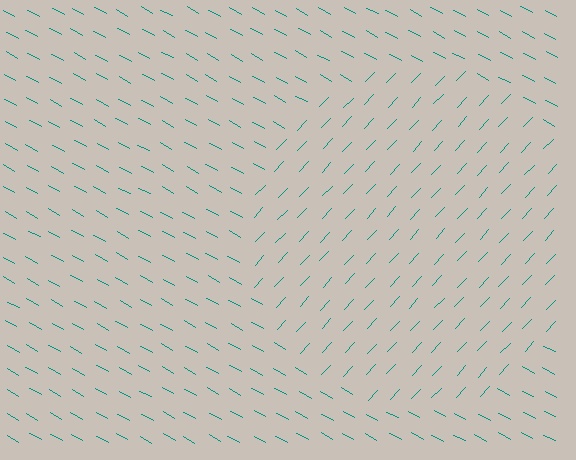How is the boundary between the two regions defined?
The boundary is defined purely by a change in line orientation (approximately 75 degrees difference). All lines are the same color and thickness.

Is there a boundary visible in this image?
Yes, there is a texture boundary formed by a change in line orientation.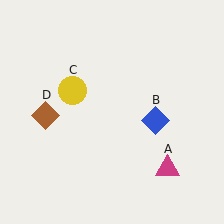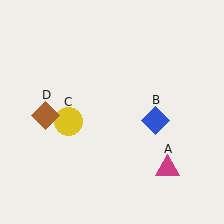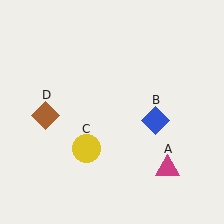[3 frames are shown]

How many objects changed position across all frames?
1 object changed position: yellow circle (object C).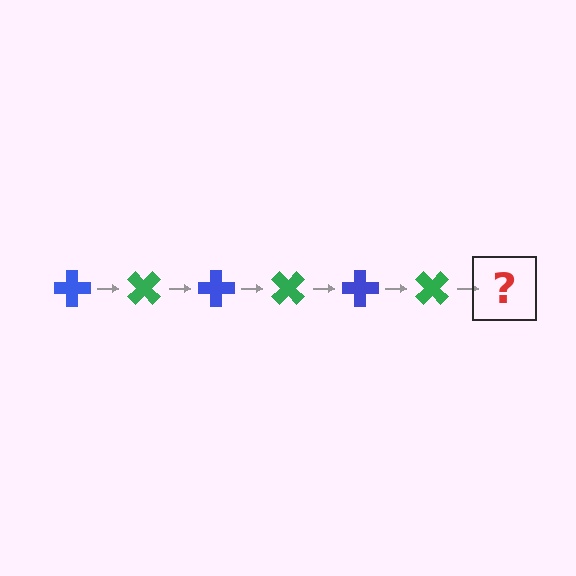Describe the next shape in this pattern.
It should be a blue cross, rotated 270 degrees from the start.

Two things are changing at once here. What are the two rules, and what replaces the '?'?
The two rules are that it rotates 45 degrees each step and the color cycles through blue and green. The '?' should be a blue cross, rotated 270 degrees from the start.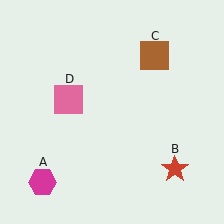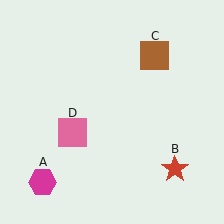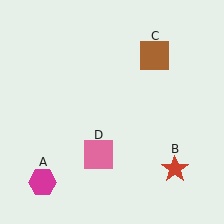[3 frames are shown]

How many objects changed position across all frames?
1 object changed position: pink square (object D).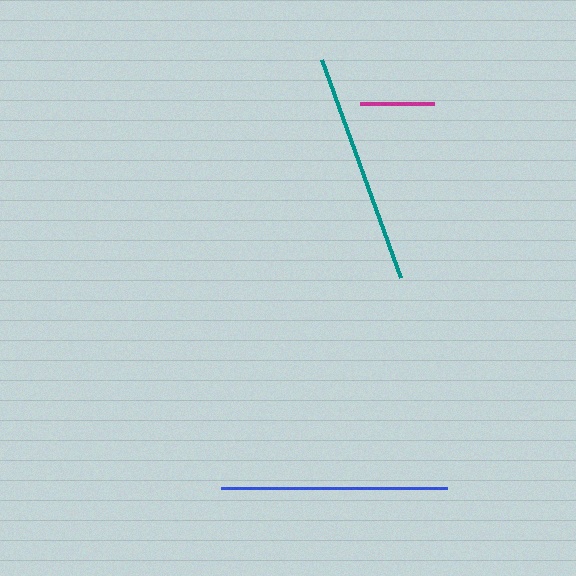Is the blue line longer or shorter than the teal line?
The teal line is longer than the blue line.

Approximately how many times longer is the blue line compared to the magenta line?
The blue line is approximately 3.1 times the length of the magenta line.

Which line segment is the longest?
The teal line is the longest at approximately 232 pixels.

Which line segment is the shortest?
The magenta line is the shortest at approximately 74 pixels.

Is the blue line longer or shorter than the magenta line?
The blue line is longer than the magenta line.